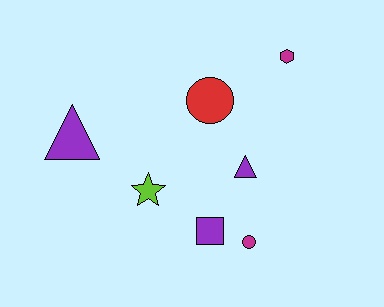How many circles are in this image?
There are 2 circles.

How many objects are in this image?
There are 7 objects.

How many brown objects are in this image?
There are no brown objects.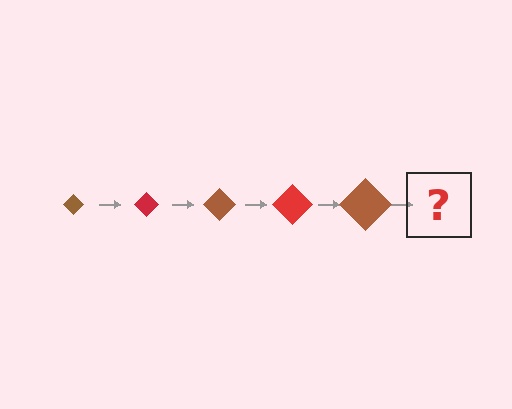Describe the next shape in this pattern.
It should be a red diamond, larger than the previous one.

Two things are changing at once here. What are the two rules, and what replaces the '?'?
The two rules are that the diamond grows larger each step and the color cycles through brown and red. The '?' should be a red diamond, larger than the previous one.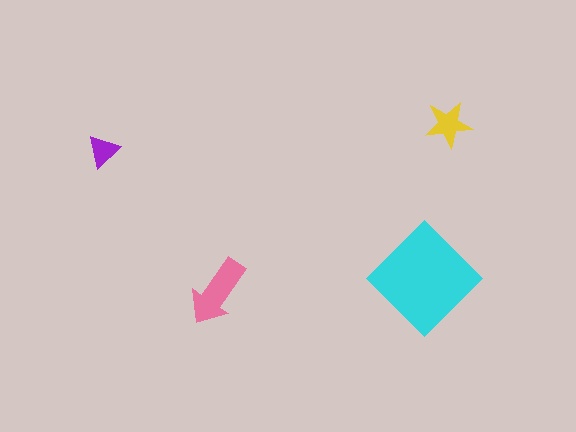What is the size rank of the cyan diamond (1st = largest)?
1st.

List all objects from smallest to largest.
The purple triangle, the yellow star, the pink arrow, the cyan diamond.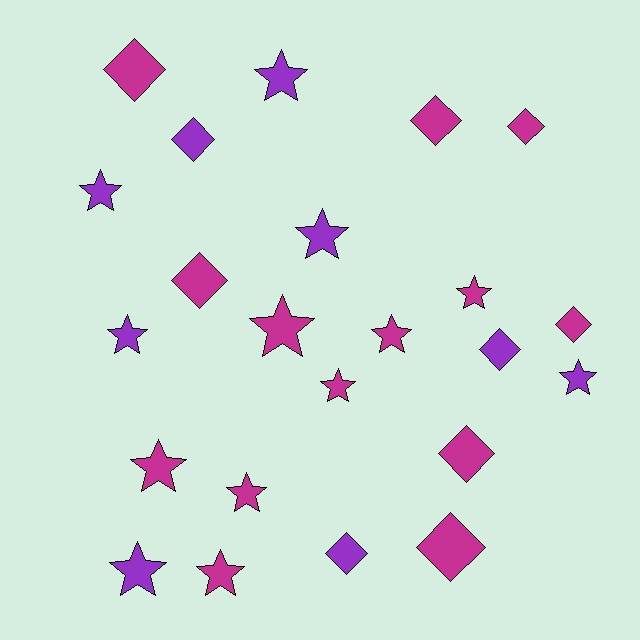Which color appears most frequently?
Magenta, with 14 objects.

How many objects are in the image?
There are 23 objects.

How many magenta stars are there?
There are 7 magenta stars.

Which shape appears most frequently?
Star, with 13 objects.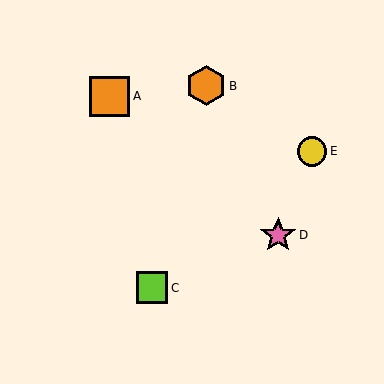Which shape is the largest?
The orange hexagon (labeled B) is the largest.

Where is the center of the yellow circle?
The center of the yellow circle is at (312, 151).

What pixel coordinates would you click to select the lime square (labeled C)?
Click at (152, 288) to select the lime square C.